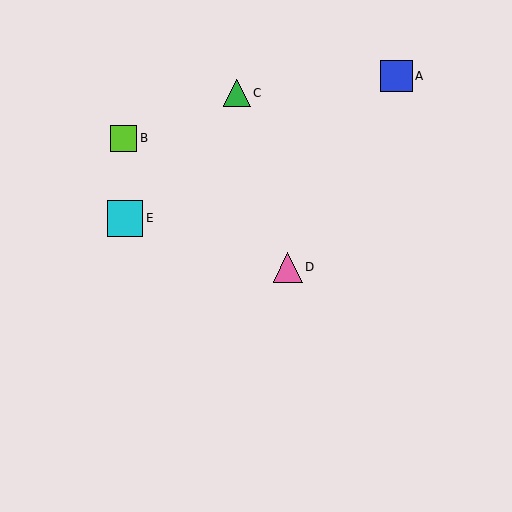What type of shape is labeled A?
Shape A is a blue square.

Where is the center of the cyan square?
The center of the cyan square is at (125, 218).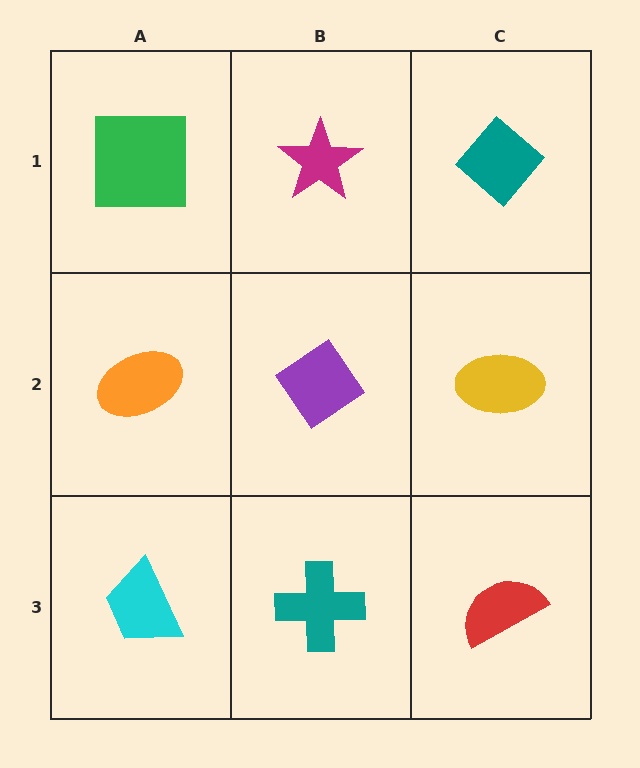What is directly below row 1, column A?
An orange ellipse.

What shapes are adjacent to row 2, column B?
A magenta star (row 1, column B), a teal cross (row 3, column B), an orange ellipse (row 2, column A), a yellow ellipse (row 2, column C).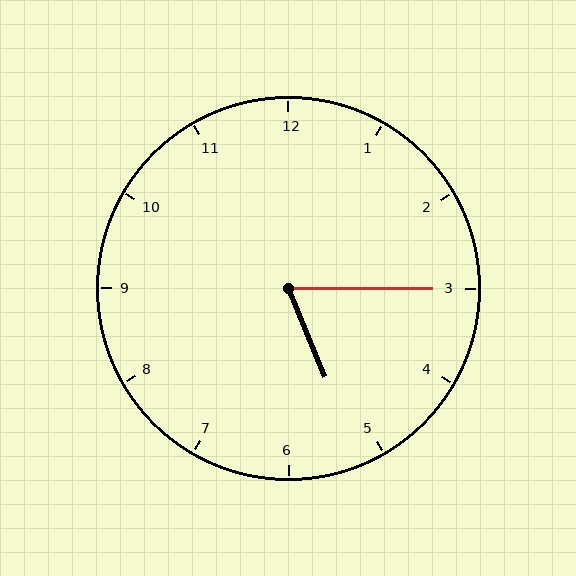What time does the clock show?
5:15.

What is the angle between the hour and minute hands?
Approximately 68 degrees.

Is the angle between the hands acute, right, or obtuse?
It is acute.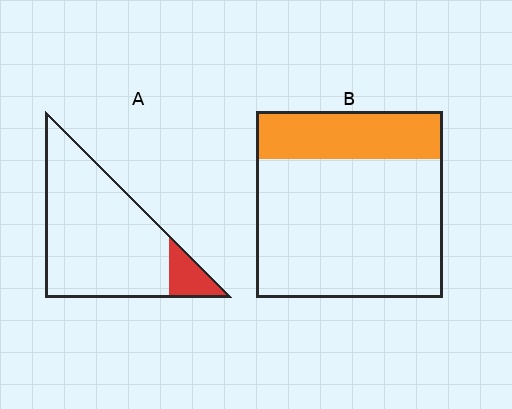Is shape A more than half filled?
No.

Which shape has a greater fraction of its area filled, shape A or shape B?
Shape B.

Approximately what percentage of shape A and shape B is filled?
A is approximately 10% and B is approximately 25%.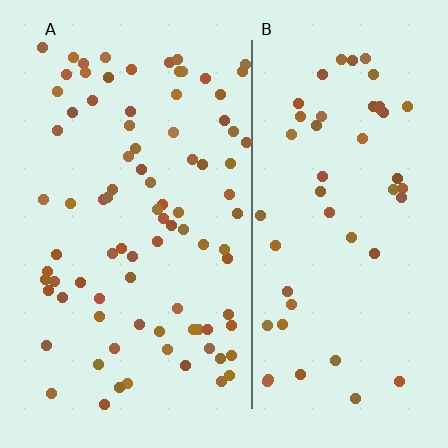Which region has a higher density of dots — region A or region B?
A (the left).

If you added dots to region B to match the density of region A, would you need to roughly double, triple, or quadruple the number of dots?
Approximately double.